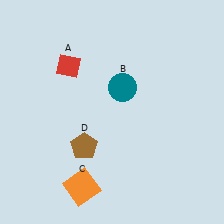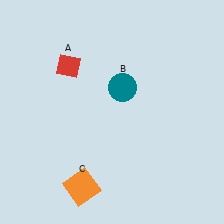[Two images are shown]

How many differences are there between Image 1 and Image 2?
There is 1 difference between the two images.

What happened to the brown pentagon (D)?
The brown pentagon (D) was removed in Image 2. It was in the bottom-left area of Image 1.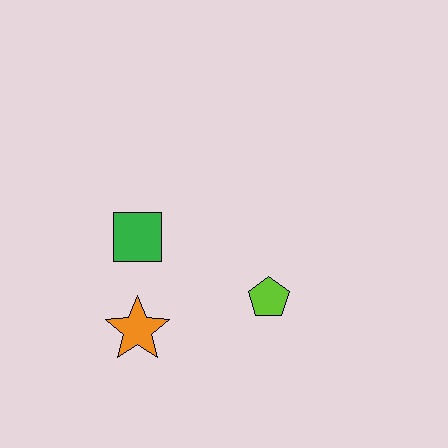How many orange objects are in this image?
There is 1 orange object.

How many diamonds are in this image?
There are no diamonds.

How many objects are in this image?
There are 3 objects.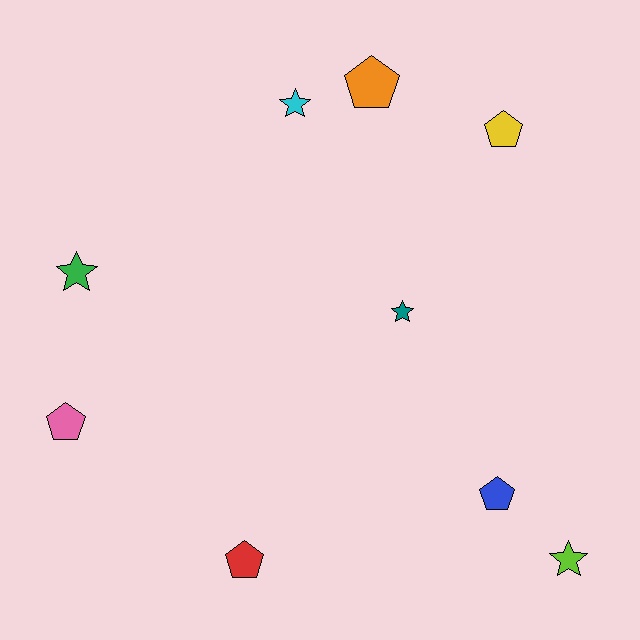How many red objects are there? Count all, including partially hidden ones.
There is 1 red object.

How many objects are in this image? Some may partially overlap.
There are 9 objects.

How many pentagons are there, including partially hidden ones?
There are 5 pentagons.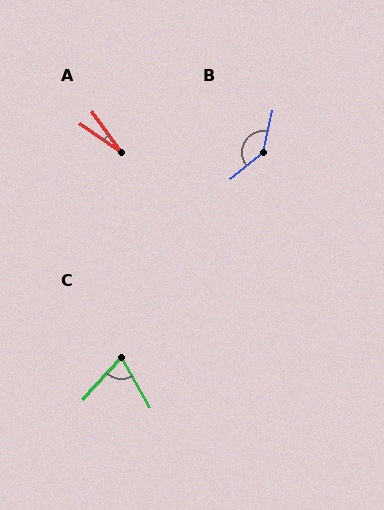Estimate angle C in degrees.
Approximately 73 degrees.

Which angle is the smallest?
A, at approximately 18 degrees.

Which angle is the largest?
B, at approximately 142 degrees.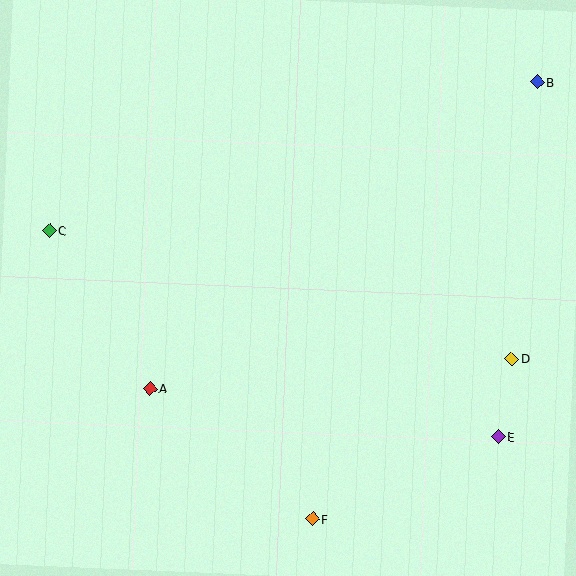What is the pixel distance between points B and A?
The distance between B and A is 494 pixels.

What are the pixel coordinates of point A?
Point A is at (150, 388).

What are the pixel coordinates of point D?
Point D is at (512, 359).